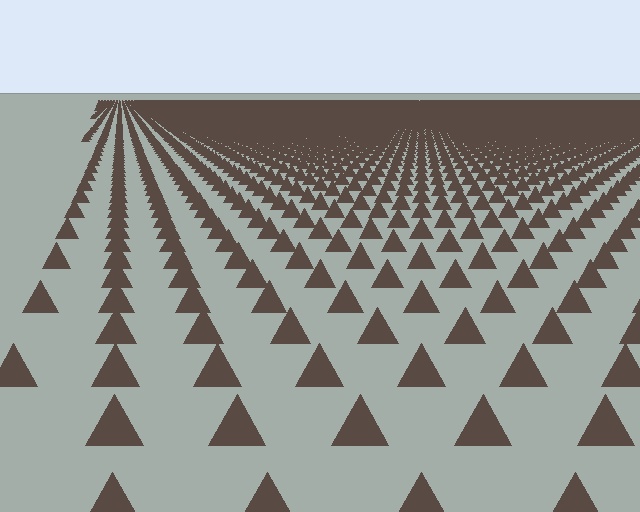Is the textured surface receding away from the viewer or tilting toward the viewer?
The surface is receding away from the viewer. Texture elements get smaller and denser toward the top.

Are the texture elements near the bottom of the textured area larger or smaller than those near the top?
Larger. Near the bottom, elements are closer to the viewer and appear at a bigger on-screen size.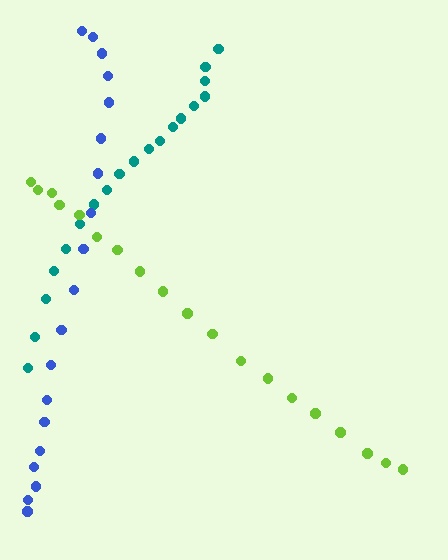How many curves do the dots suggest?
There are 3 distinct paths.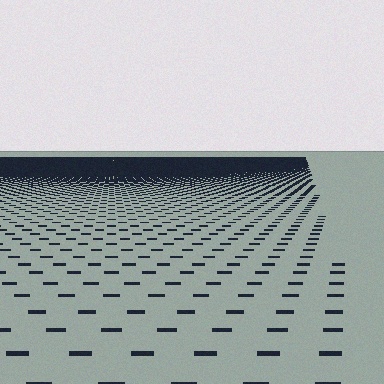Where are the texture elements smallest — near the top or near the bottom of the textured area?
Near the top.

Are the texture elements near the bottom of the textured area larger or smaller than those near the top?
Larger. Near the bottom, elements are closer to the viewer and appear at a bigger on-screen size.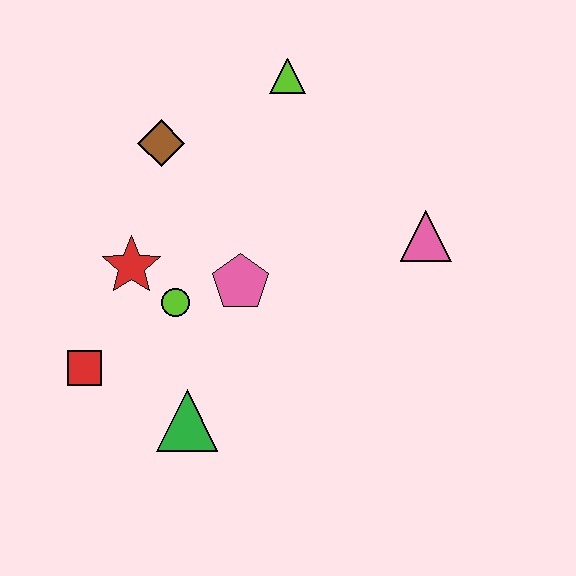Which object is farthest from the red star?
The pink triangle is farthest from the red star.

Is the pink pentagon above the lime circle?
Yes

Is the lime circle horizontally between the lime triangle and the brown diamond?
Yes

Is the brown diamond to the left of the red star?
No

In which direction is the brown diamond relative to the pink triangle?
The brown diamond is to the left of the pink triangle.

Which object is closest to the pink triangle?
The pink pentagon is closest to the pink triangle.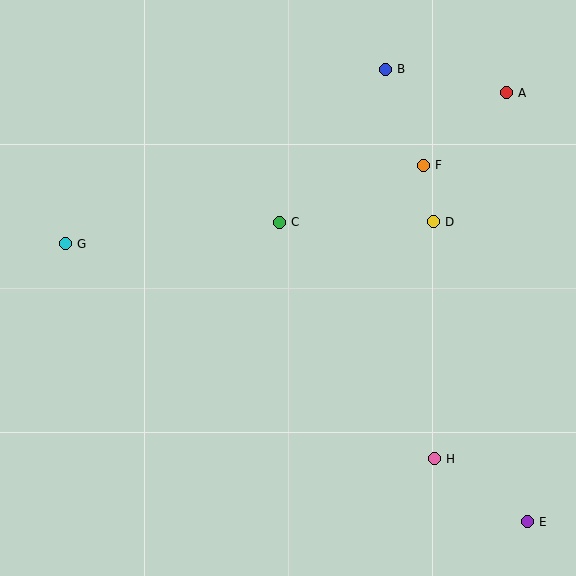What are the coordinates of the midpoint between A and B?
The midpoint between A and B is at (446, 81).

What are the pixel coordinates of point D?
Point D is at (433, 222).